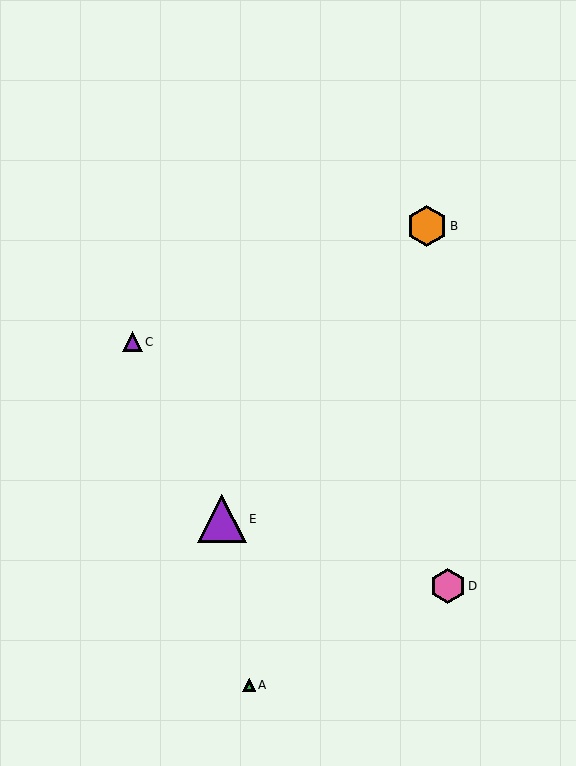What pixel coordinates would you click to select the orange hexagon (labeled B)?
Click at (427, 226) to select the orange hexagon B.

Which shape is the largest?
The purple triangle (labeled E) is the largest.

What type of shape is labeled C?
Shape C is a purple triangle.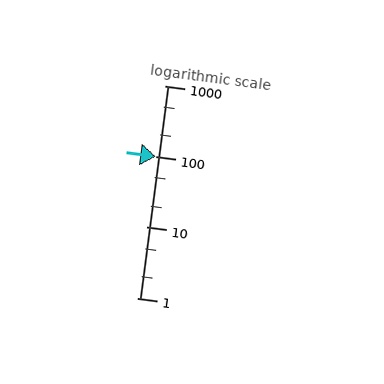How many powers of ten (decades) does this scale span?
The scale spans 3 decades, from 1 to 1000.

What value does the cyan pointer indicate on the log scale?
The pointer indicates approximately 100.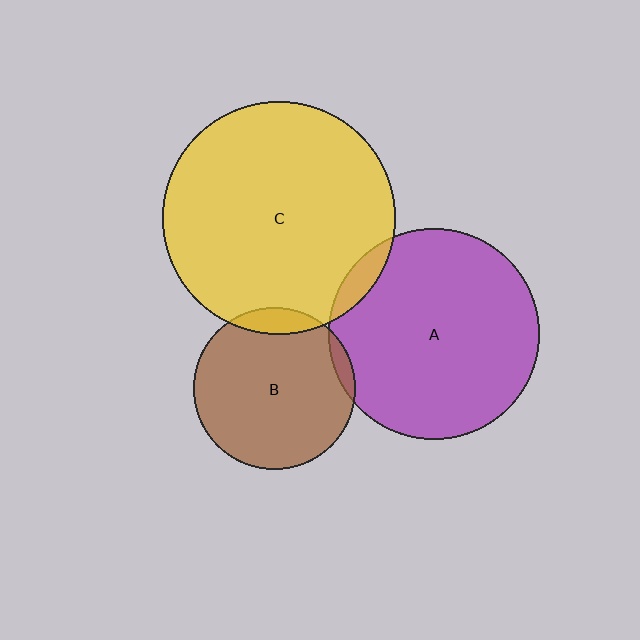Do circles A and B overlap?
Yes.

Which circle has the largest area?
Circle C (yellow).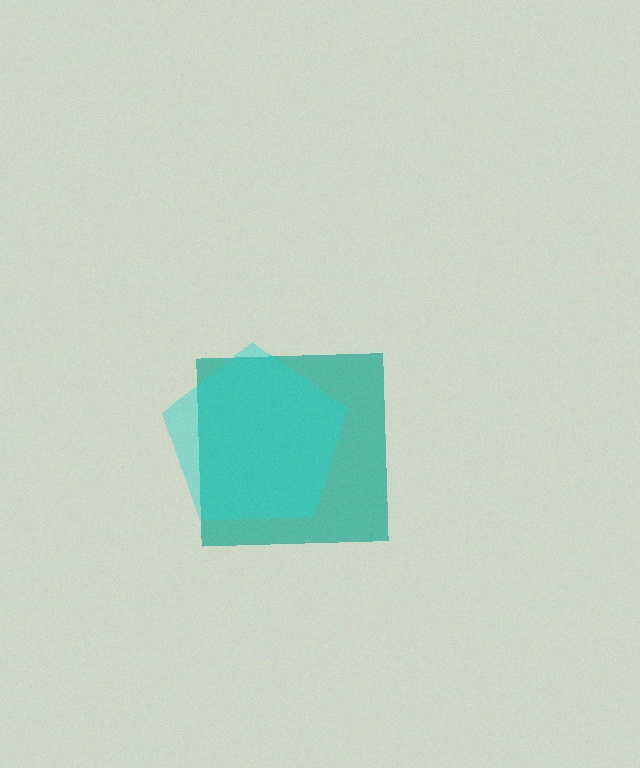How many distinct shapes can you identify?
There are 2 distinct shapes: a teal square, a cyan pentagon.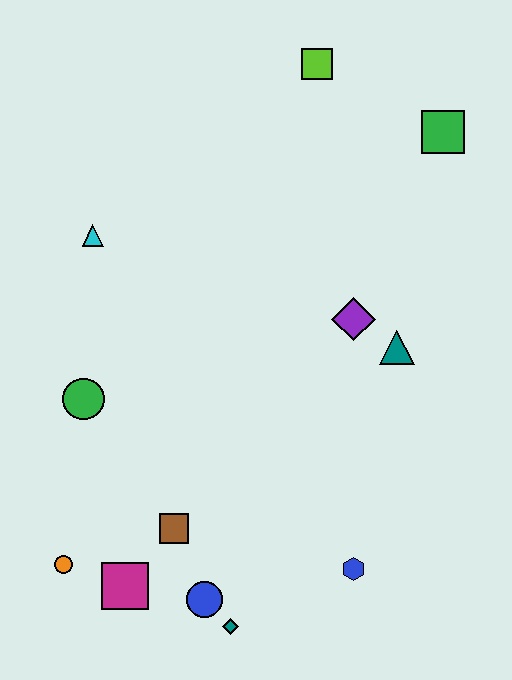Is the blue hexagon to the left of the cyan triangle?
No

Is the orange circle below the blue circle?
No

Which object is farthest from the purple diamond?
The orange circle is farthest from the purple diamond.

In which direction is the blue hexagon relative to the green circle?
The blue hexagon is to the right of the green circle.